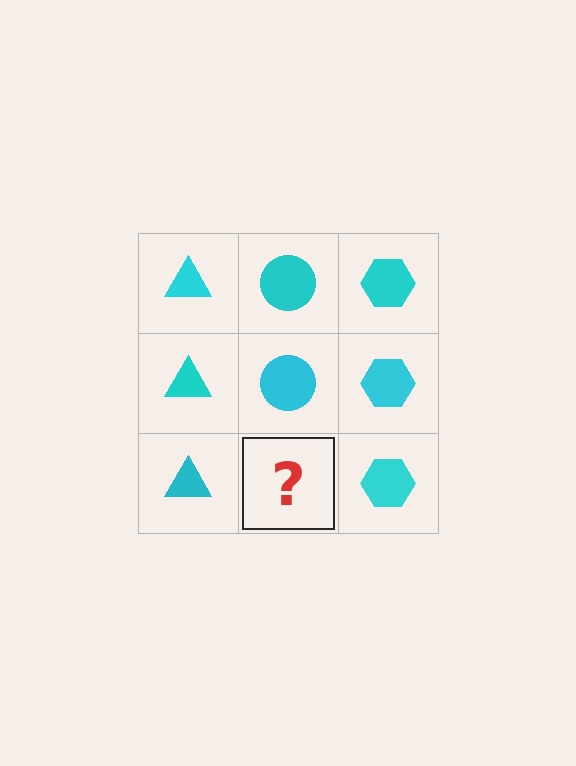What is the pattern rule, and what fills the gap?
The rule is that each column has a consistent shape. The gap should be filled with a cyan circle.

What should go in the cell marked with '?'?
The missing cell should contain a cyan circle.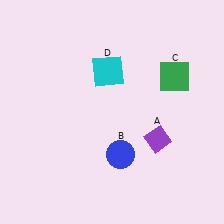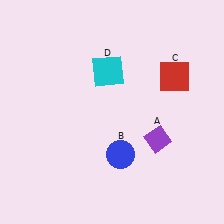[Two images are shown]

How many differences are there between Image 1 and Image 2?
There is 1 difference between the two images.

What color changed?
The square (C) changed from green in Image 1 to red in Image 2.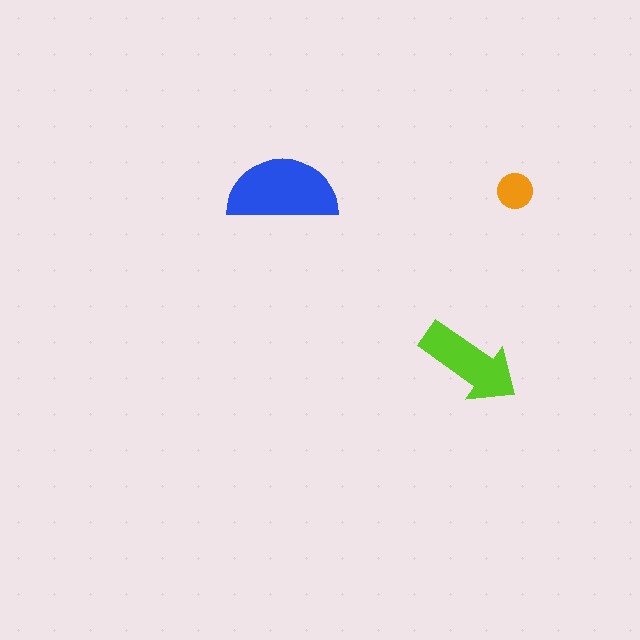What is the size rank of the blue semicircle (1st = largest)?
1st.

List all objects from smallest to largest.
The orange circle, the lime arrow, the blue semicircle.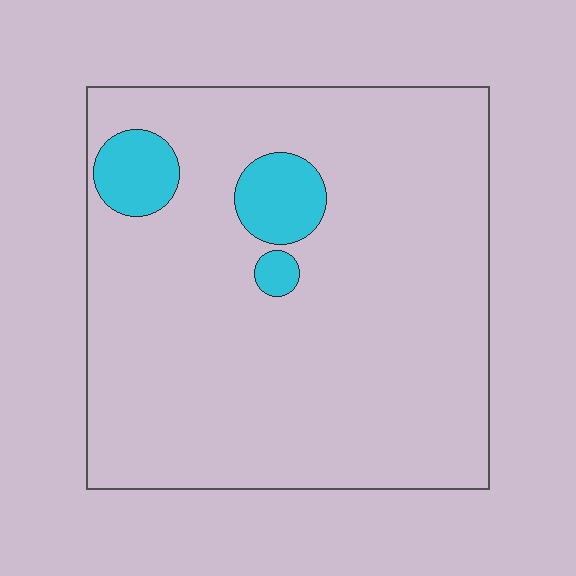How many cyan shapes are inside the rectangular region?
3.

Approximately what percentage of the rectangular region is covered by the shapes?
Approximately 10%.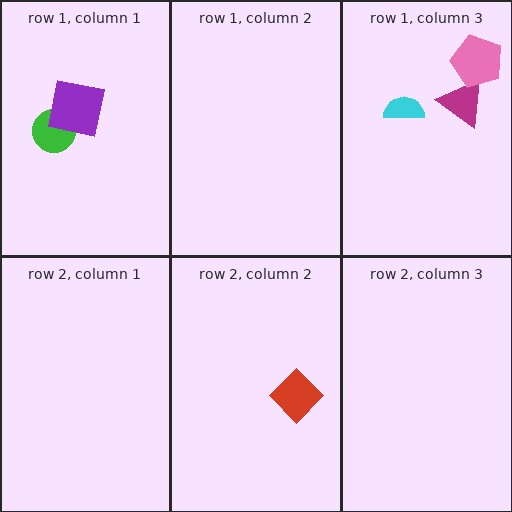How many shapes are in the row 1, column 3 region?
3.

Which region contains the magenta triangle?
The row 1, column 3 region.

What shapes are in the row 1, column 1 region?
The green circle, the purple square.